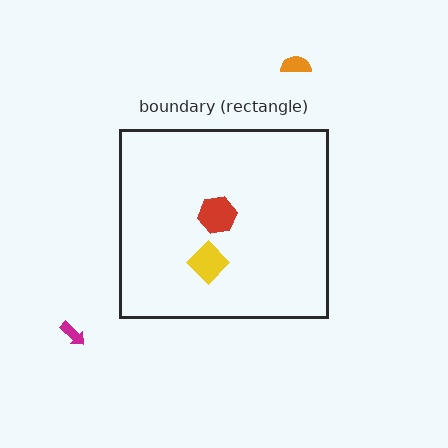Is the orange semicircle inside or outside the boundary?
Outside.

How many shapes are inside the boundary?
2 inside, 2 outside.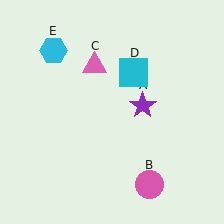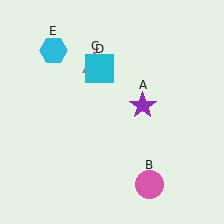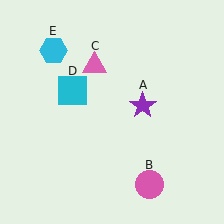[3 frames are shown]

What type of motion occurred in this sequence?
The cyan square (object D) rotated counterclockwise around the center of the scene.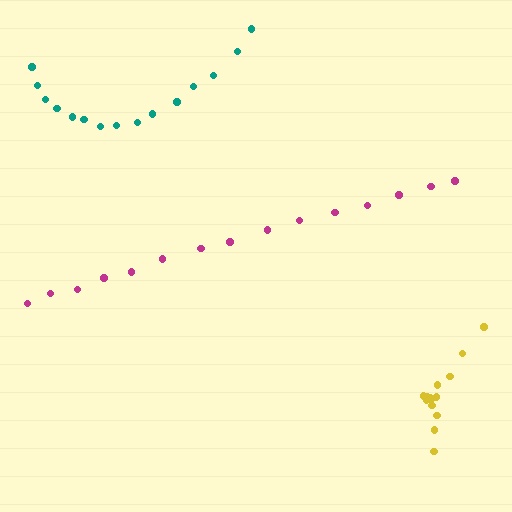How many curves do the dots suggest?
There are 3 distinct paths.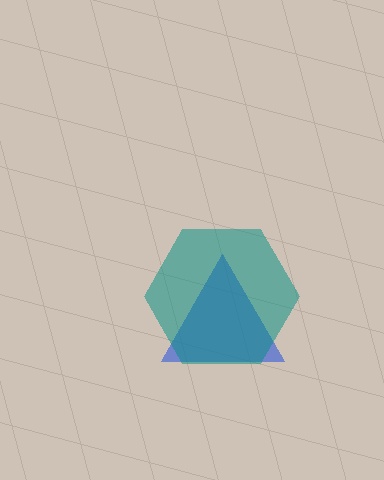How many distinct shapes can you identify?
There are 2 distinct shapes: a blue triangle, a teal hexagon.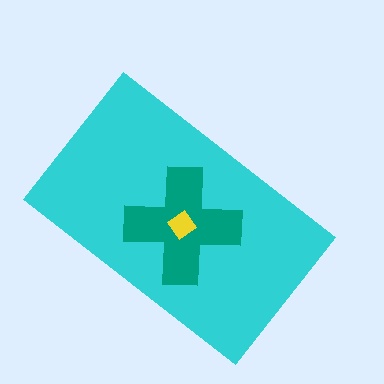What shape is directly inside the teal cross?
The yellow diamond.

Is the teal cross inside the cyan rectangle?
Yes.